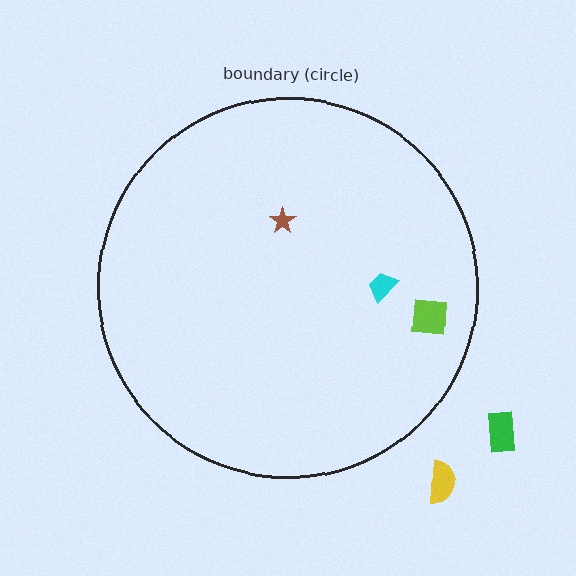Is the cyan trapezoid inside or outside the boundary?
Inside.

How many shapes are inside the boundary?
3 inside, 2 outside.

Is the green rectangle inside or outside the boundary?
Outside.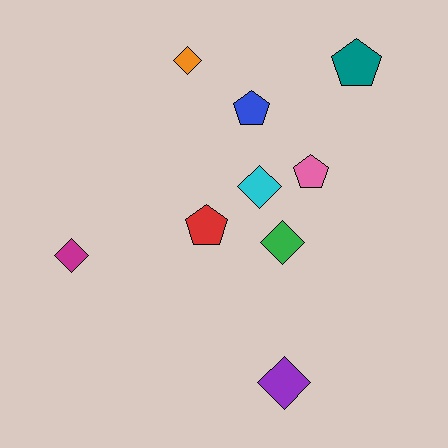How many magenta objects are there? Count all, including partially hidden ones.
There is 1 magenta object.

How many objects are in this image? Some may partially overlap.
There are 9 objects.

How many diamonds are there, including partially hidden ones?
There are 5 diamonds.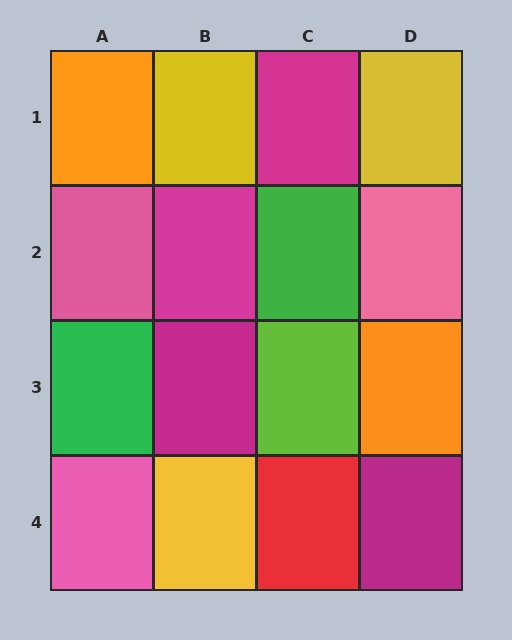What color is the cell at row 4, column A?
Pink.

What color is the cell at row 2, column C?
Green.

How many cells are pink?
3 cells are pink.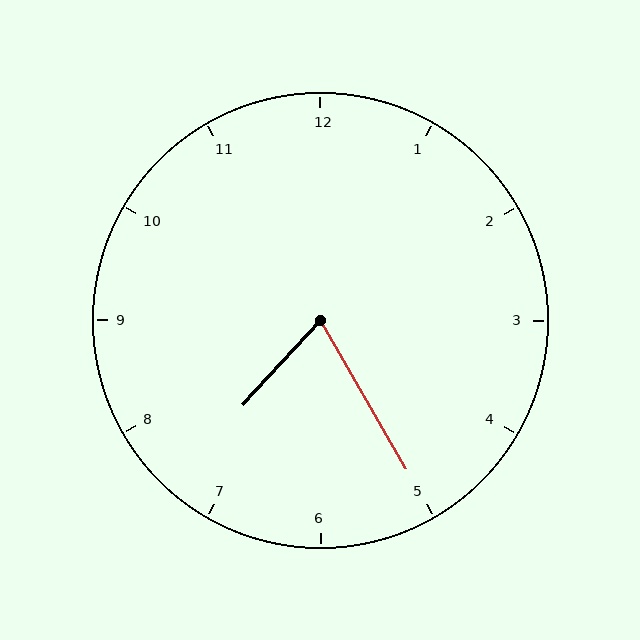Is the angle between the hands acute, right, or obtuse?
It is acute.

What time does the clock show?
7:25.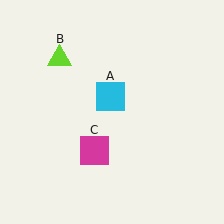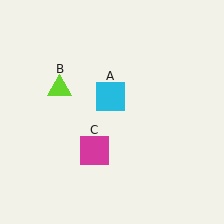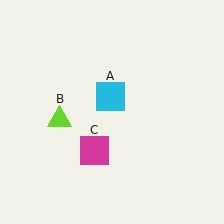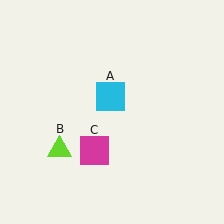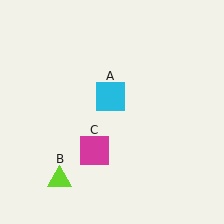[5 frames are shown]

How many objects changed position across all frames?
1 object changed position: lime triangle (object B).